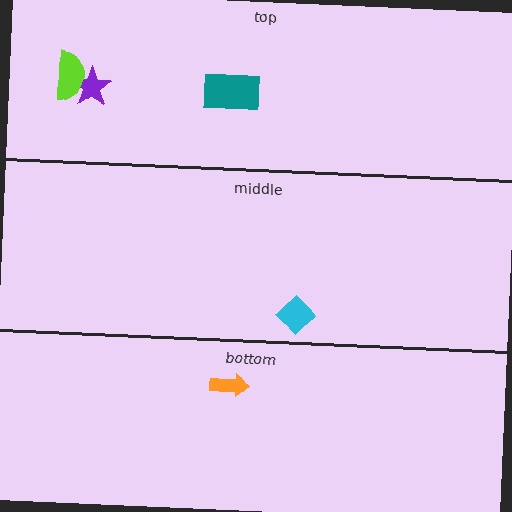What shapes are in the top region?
The purple star, the teal rectangle, the lime semicircle.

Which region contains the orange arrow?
The bottom region.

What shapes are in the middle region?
The cyan diamond.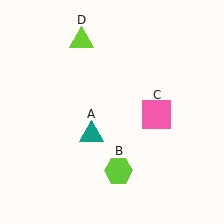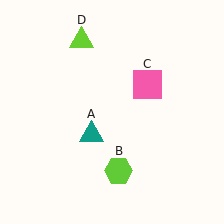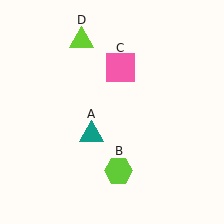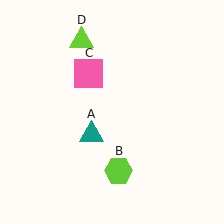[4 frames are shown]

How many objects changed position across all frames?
1 object changed position: pink square (object C).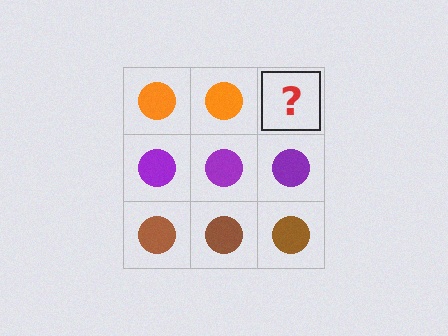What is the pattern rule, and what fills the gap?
The rule is that each row has a consistent color. The gap should be filled with an orange circle.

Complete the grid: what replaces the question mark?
The question mark should be replaced with an orange circle.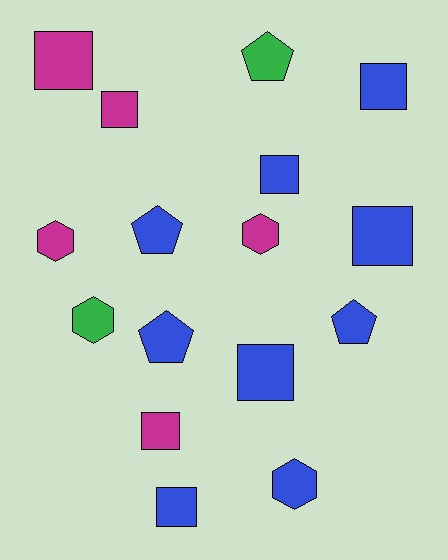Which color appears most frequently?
Blue, with 9 objects.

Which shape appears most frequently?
Square, with 8 objects.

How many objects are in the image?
There are 16 objects.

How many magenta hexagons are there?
There are 2 magenta hexagons.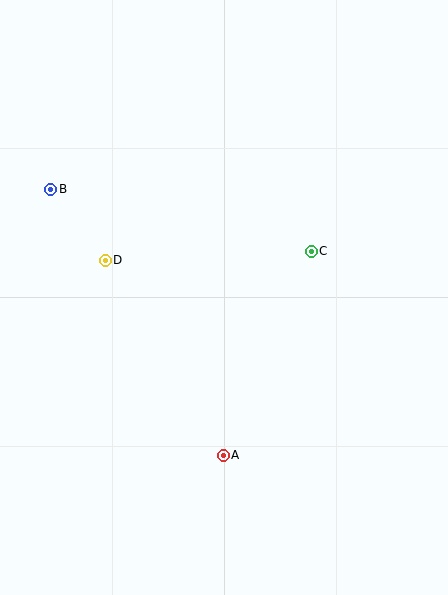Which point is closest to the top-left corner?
Point B is closest to the top-left corner.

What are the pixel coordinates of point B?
Point B is at (51, 189).